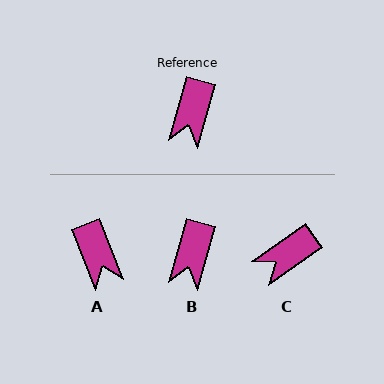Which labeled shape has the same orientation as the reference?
B.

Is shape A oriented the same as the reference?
No, it is off by about 37 degrees.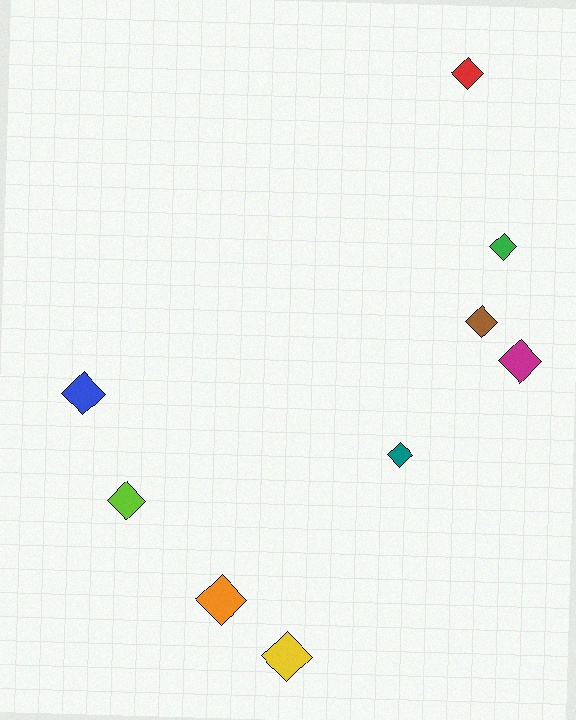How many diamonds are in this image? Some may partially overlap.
There are 9 diamonds.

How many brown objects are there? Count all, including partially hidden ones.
There is 1 brown object.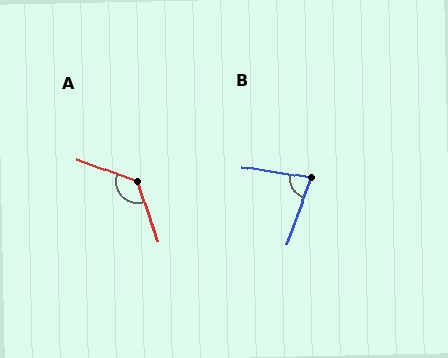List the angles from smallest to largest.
B (79°), A (128°).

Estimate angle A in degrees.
Approximately 128 degrees.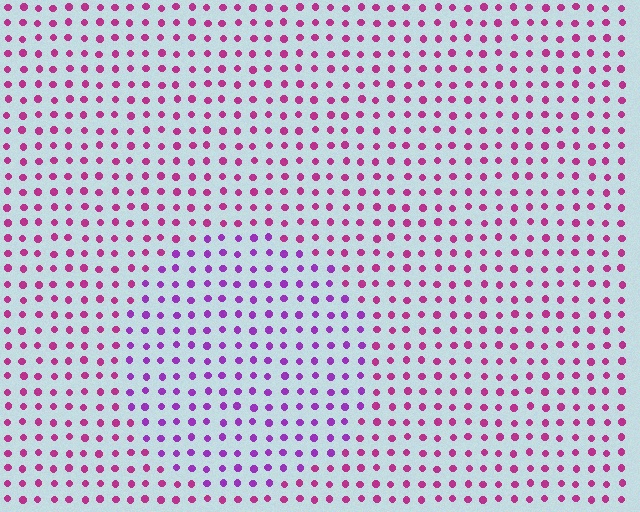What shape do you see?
I see a circle.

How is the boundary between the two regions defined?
The boundary is defined purely by a slight shift in hue (about 34 degrees). Spacing, size, and orientation are identical on both sides.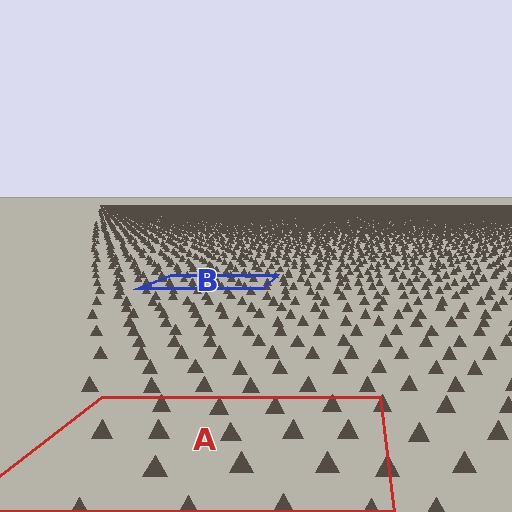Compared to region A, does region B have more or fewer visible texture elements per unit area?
Region B has more texture elements per unit area — they are packed more densely because it is farther away.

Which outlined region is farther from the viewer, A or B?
Region B is farther from the viewer — the texture elements inside it appear smaller and more densely packed.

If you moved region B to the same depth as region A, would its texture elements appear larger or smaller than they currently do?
They would appear larger. At a closer depth, the same texture elements are projected at a bigger on-screen size.